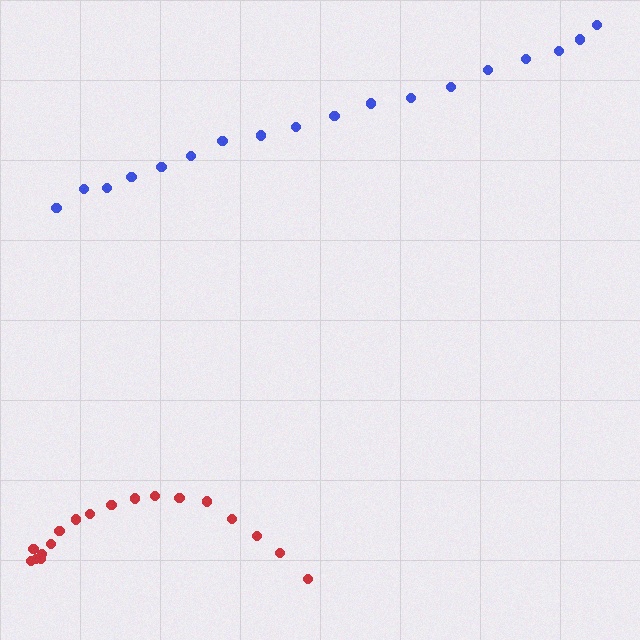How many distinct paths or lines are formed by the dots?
There are 2 distinct paths.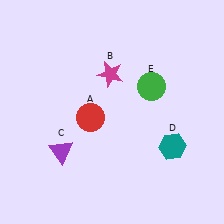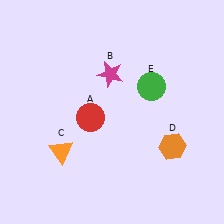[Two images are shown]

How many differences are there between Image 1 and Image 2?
There are 2 differences between the two images.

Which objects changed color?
C changed from purple to orange. D changed from teal to orange.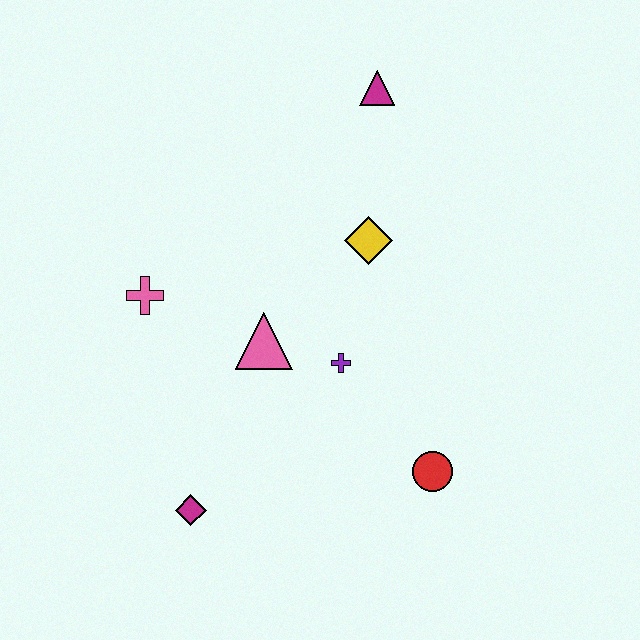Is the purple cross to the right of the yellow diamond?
No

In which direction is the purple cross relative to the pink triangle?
The purple cross is to the right of the pink triangle.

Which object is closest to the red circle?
The purple cross is closest to the red circle.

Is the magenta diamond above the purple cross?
No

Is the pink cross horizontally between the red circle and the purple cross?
No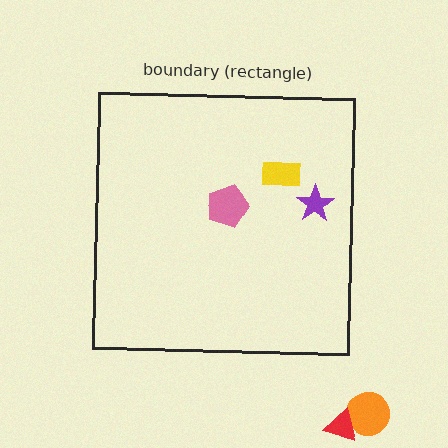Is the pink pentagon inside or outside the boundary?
Inside.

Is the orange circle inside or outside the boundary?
Outside.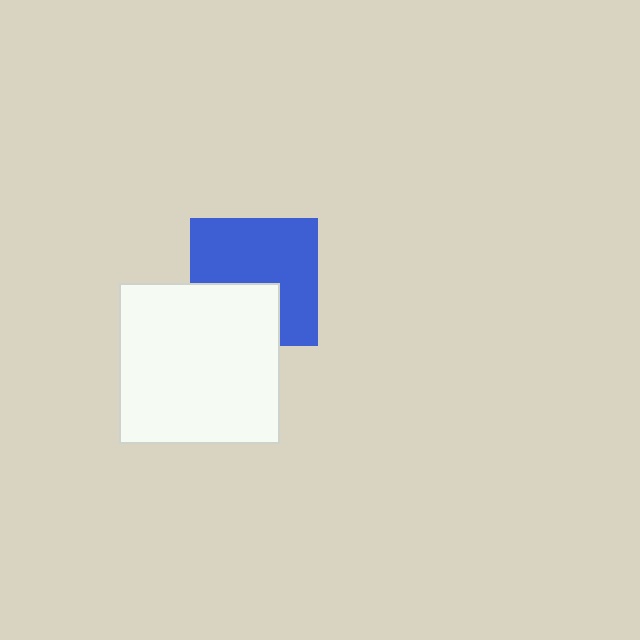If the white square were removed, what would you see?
You would see the complete blue square.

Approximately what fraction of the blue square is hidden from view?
Roughly 34% of the blue square is hidden behind the white square.